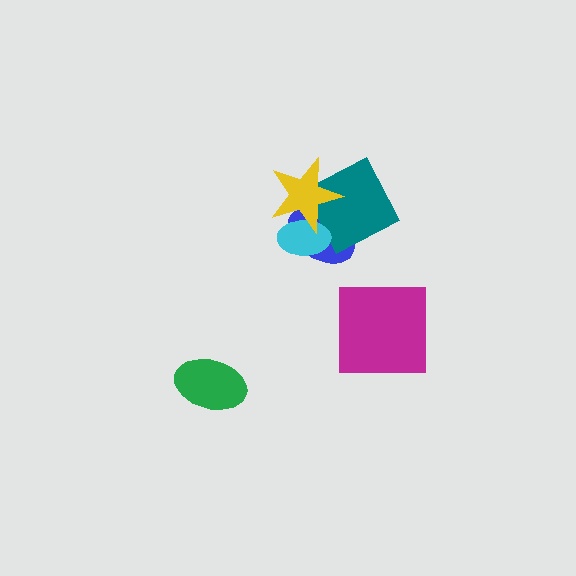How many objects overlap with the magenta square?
0 objects overlap with the magenta square.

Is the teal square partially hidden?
Yes, it is partially covered by another shape.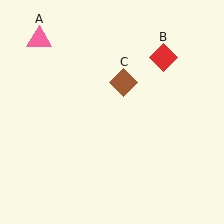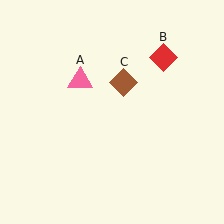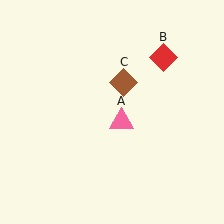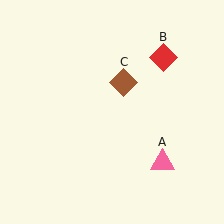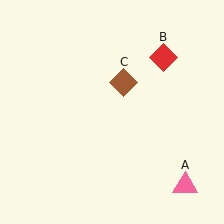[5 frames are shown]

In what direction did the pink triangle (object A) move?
The pink triangle (object A) moved down and to the right.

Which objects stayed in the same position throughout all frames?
Red diamond (object B) and brown diamond (object C) remained stationary.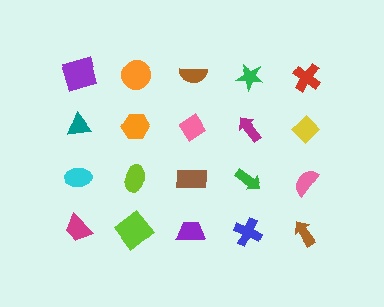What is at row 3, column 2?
A lime ellipse.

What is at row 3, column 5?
A pink semicircle.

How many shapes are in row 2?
5 shapes.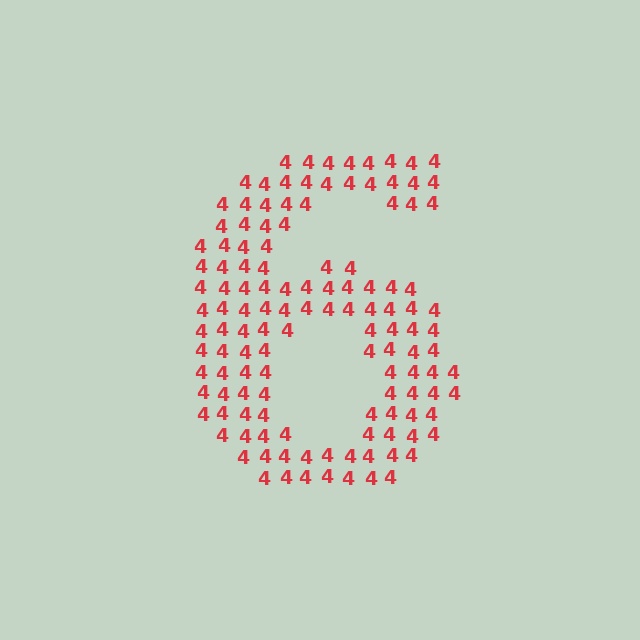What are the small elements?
The small elements are digit 4's.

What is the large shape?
The large shape is the digit 6.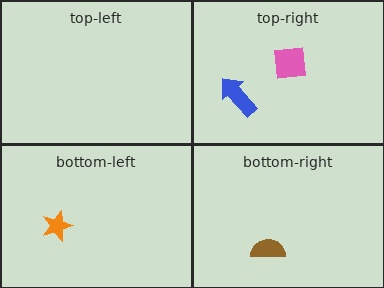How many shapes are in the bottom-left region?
1.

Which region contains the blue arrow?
The top-right region.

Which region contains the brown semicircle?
The bottom-right region.